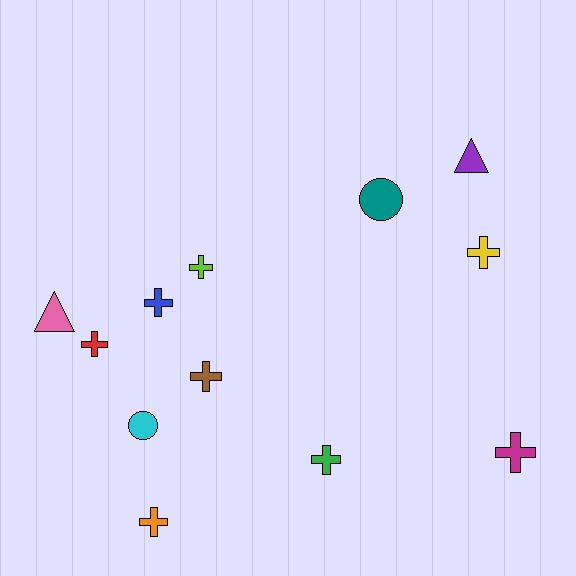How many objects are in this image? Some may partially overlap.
There are 12 objects.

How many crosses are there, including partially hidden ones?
There are 8 crosses.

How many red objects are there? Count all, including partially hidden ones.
There is 1 red object.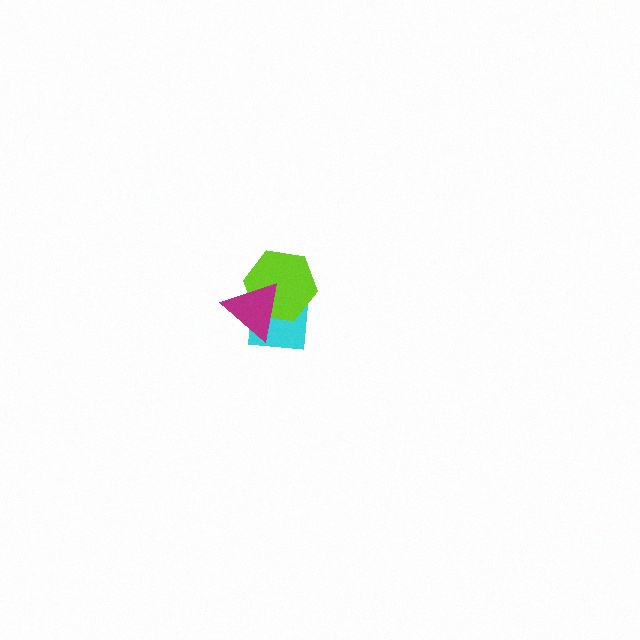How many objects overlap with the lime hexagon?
2 objects overlap with the lime hexagon.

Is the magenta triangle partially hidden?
No, no other shape covers it.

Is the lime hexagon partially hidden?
Yes, it is partially covered by another shape.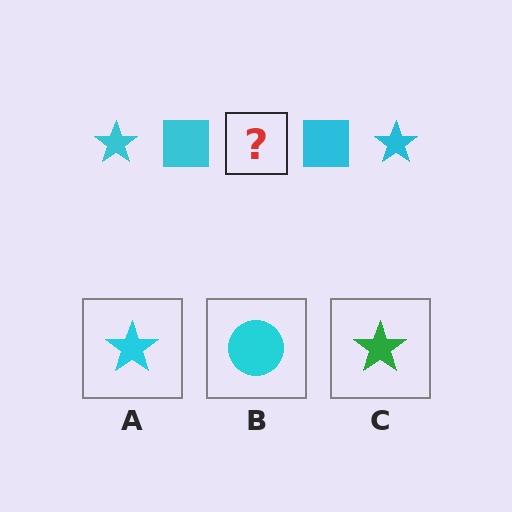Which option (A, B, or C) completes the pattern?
A.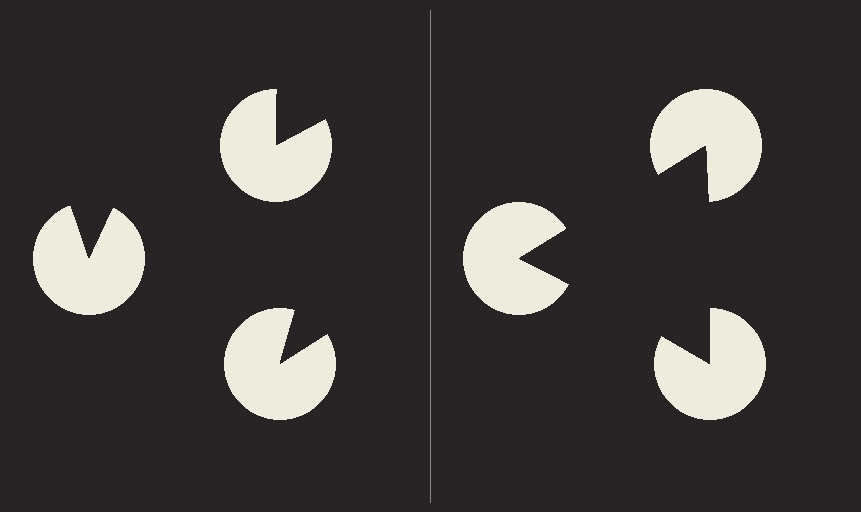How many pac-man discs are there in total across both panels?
6 — 3 on each side.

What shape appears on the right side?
An illusory triangle.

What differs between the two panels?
The pac-man discs are positioned identically on both sides; only the wedge orientations differ. On the right they align to a triangle; on the left they are misaligned.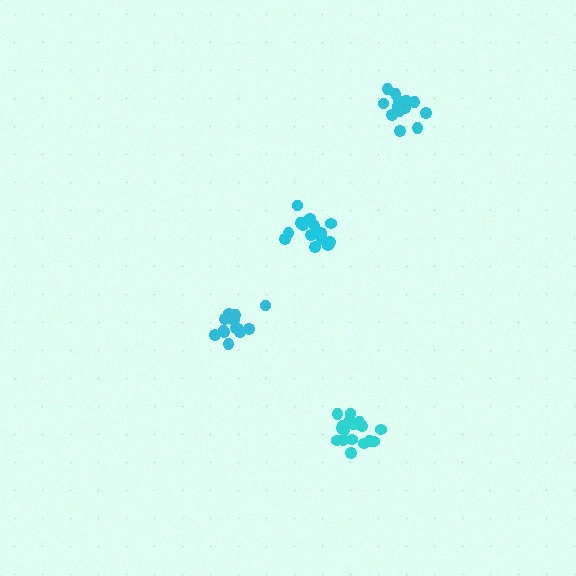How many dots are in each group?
Group 1: 16 dots, Group 2: 14 dots, Group 3: 14 dots, Group 4: 17 dots (61 total).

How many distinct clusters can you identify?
There are 4 distinct clusters.